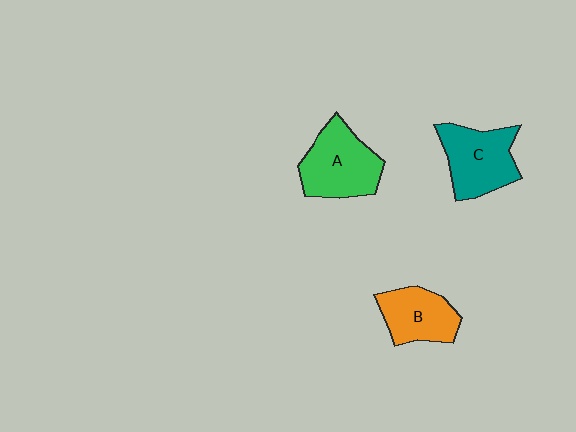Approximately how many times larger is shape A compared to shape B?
Approximately 1.3 times.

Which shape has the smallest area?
Shape B (orange).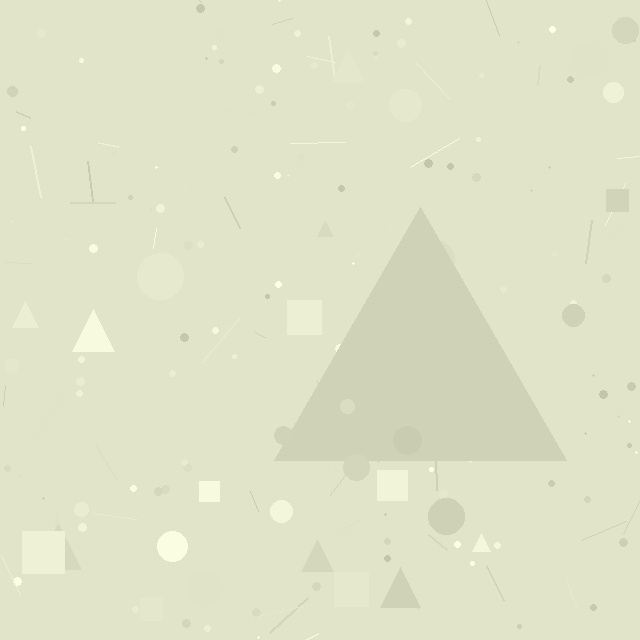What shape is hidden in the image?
A triangle is hidden in the image.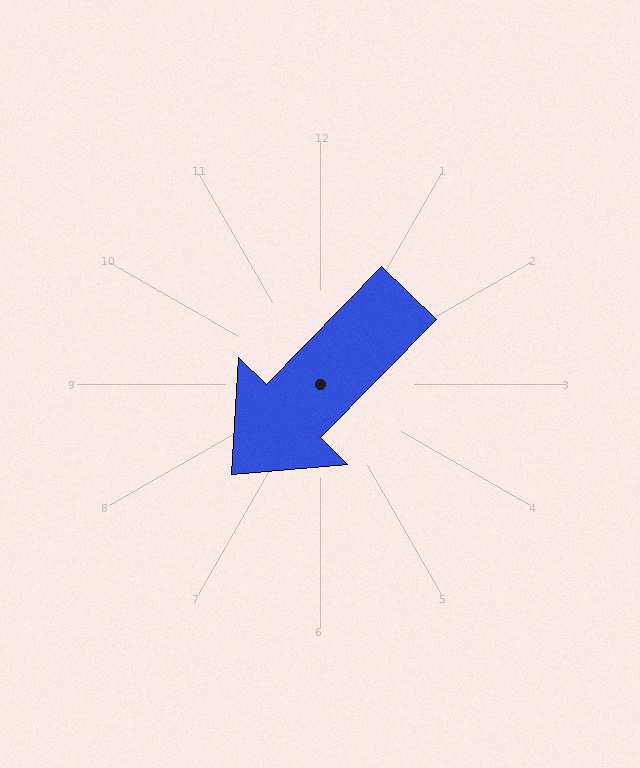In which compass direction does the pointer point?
Southwest.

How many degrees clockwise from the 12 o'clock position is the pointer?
Approximately 224 degrees.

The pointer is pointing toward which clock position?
Roughly 7 o'clock.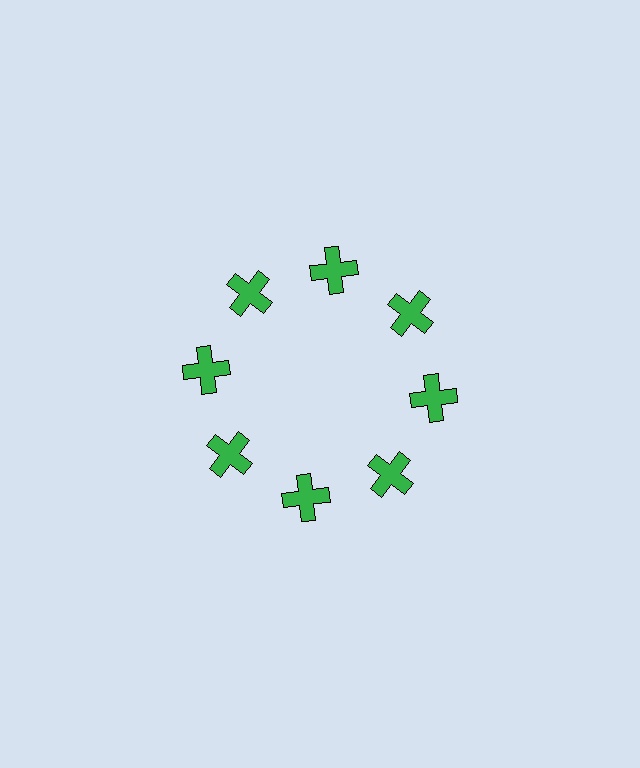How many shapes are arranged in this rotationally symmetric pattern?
There are 8 shapes, arranged in 8 groups of 1.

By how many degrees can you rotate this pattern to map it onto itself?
The pattern maps onto itself every 45 degrees of rotation.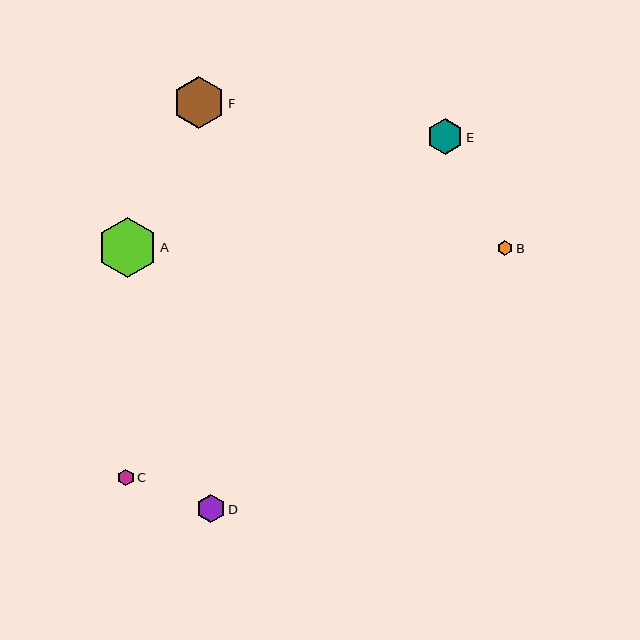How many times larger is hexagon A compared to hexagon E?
Hexagon A is approximately 1.7 times the size of hexagon E.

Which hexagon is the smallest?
Hexagon B is the smallest with a size of approximately 16 pixels.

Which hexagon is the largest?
Hexagon A is the largest with a size of approximately 60 pixels.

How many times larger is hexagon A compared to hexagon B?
Hexagon A is approximately 3.7 times the size of hexagon B.